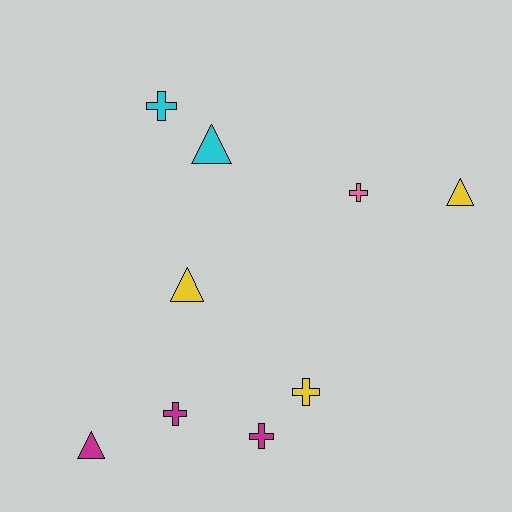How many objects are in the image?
There are 9 objects.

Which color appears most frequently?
Magenta, with 3 objects.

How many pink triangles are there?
There are no pink triangles.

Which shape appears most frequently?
Cross, with 5 objects.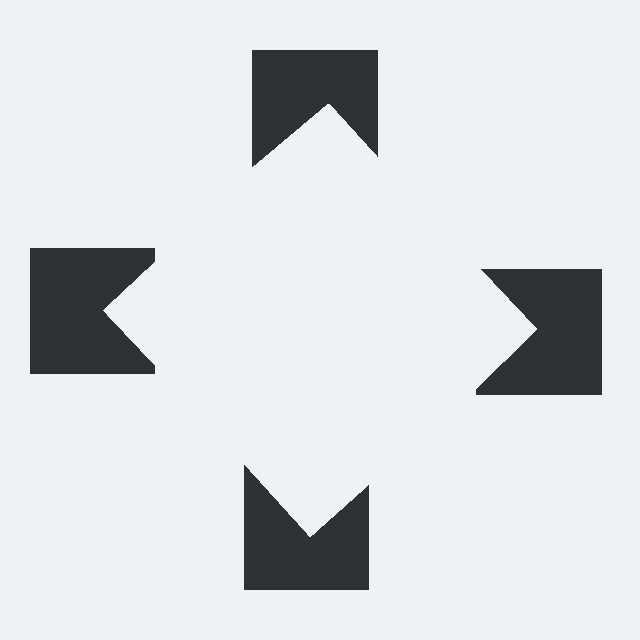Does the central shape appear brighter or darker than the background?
It typically appears slightly brighter than the background, even though no actual brightness change is drawn.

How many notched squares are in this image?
There are 4 — one at each vertex of the illusory square.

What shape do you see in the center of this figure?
An illusory square — its edges are inferred from the aligned wedge cuts in the notched squares, not physically drawn.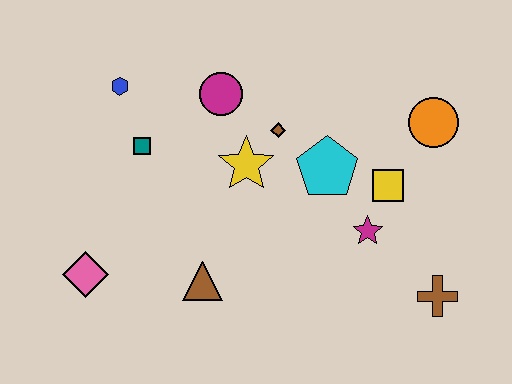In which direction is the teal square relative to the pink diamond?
The teal square is above the pink diamond.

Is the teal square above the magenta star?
Yes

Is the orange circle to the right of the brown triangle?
Yes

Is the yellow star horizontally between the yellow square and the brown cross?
No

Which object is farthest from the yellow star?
The brown cross is farthest from the yellow star.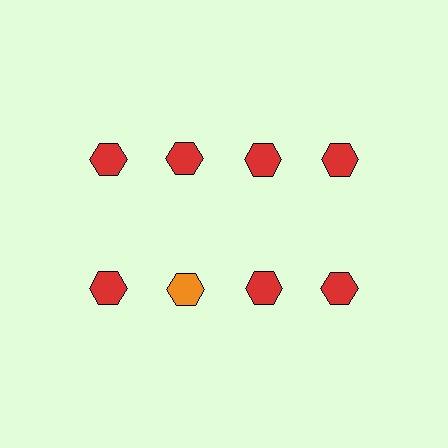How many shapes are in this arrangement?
There are 8 shapes arranged in a grid pattern.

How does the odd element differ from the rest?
It has a different color: orange instead of red.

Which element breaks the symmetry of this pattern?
The orange hexagon in the second row, second from left column breaks the symmetry. All other shapes are red hexagons.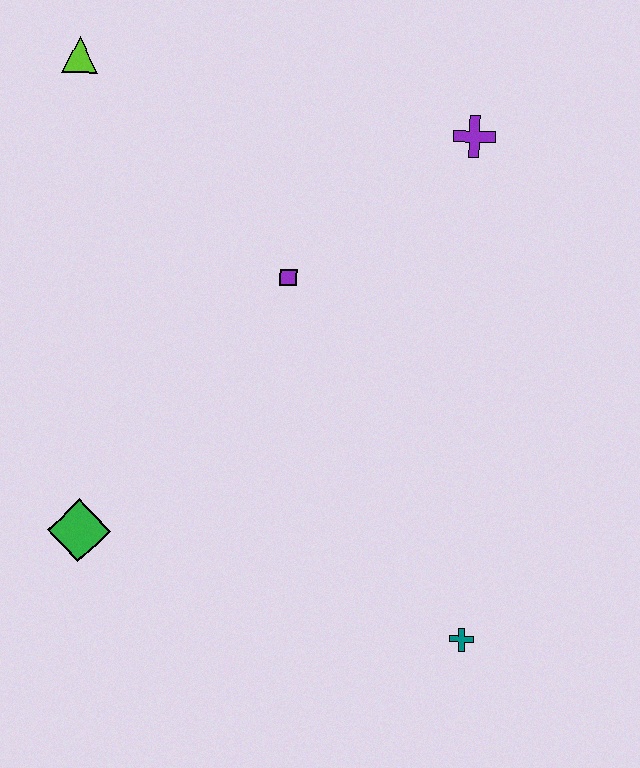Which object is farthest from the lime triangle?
The teal cross is farthest from the lime triangle.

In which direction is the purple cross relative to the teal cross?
The purple cross is above the teal cross.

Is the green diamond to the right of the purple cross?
No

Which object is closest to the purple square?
The purple cross is closest to the purple square.